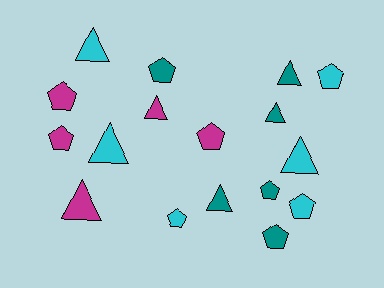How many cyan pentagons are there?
There are 3 cyan pentagons.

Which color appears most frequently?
Cyan, with 6 objects.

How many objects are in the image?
There are 17 objects.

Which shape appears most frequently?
Pentagon, with 9 objects.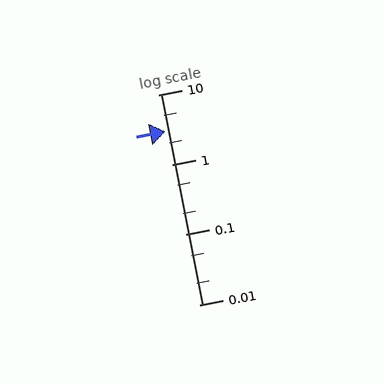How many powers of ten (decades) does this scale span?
The scale spans 3 decades, from 0.01 to 10.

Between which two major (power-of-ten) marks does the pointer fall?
The pointer is between 1 and 10.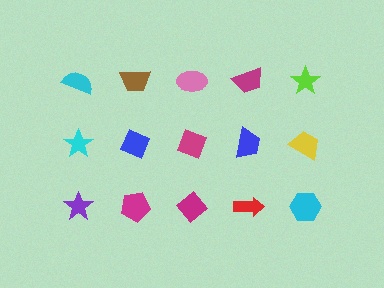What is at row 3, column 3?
A magenta diamond.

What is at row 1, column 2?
A brown trapezoid.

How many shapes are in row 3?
5 shapes.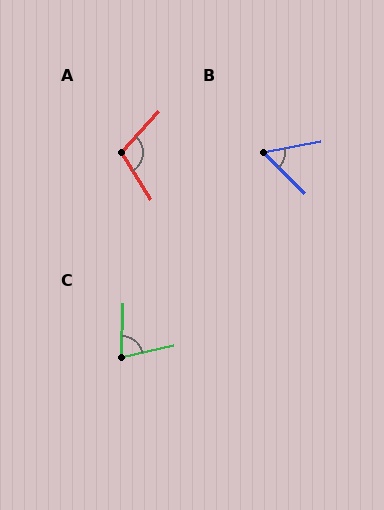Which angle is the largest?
A, at approximately 105 degrees.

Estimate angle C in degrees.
Approximately 76 degrees.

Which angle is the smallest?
B, at approximately 56 degrees.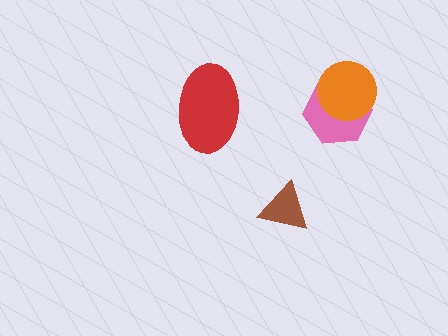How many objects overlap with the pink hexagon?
1 object overlaps with the pink hexagon.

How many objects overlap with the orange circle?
1 object overlaps with the orange circle.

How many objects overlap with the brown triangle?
0 objects overlap with the brown triangle.